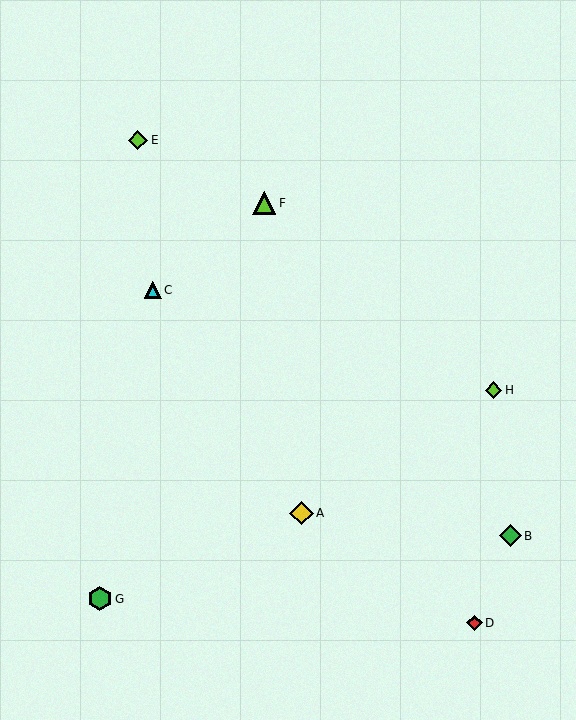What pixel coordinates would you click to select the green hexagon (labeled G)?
Click at (100, 599) to select the green hexagon G.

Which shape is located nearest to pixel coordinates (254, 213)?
The lime triangle (labeled F) at (264, 203) is nearest to that location.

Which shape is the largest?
The green hexagon (labeled G) is the largest.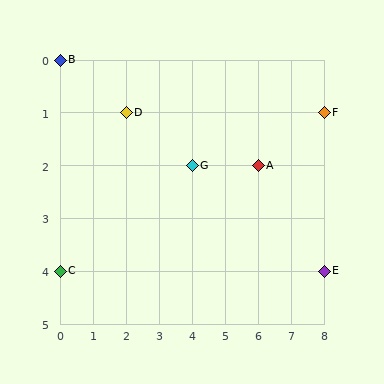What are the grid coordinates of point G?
Point G is at grid coordinates (4, 2).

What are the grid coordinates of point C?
Point C is at grid coordinates (0, 4).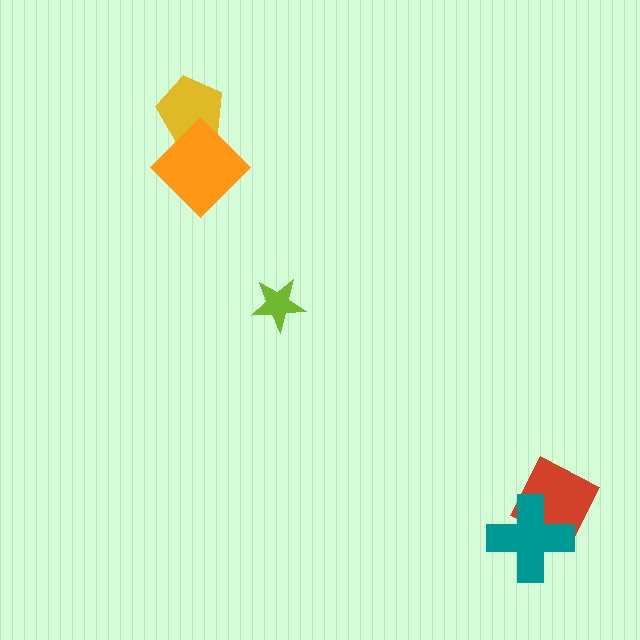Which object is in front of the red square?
The teal cross is in front of the red square.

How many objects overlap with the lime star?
0 objects overlap with the lime star.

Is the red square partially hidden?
Yes, it is partially covered by another shape.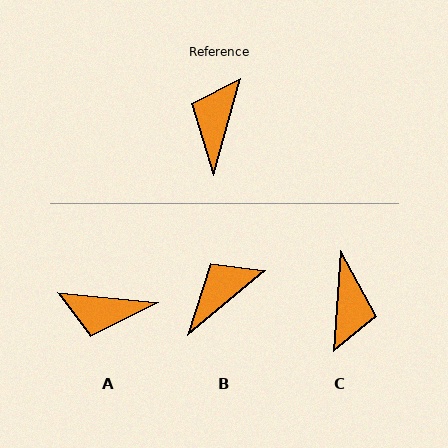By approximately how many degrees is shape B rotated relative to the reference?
Approximately 35 degrees clockwise.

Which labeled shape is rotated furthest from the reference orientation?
C, about 168 degrees away.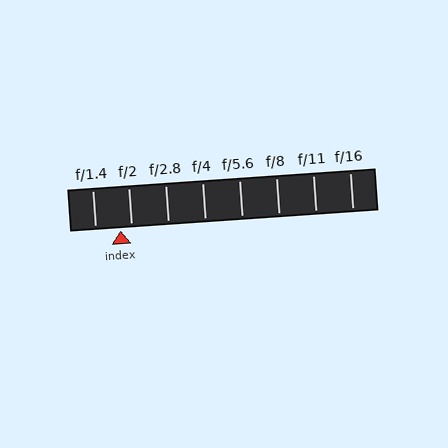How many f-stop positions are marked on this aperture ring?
There are 8 f-stop positions marked.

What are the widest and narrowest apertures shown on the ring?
The widest aperture shown is f/1.4 and the narrowest is f/16.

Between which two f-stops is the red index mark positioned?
The index mark is between f/1.4 and f/2.